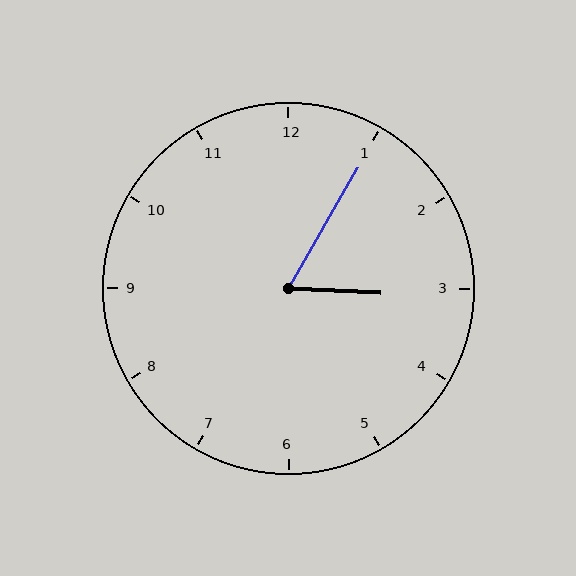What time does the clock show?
3:05.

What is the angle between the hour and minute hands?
Approximately 62 degrees.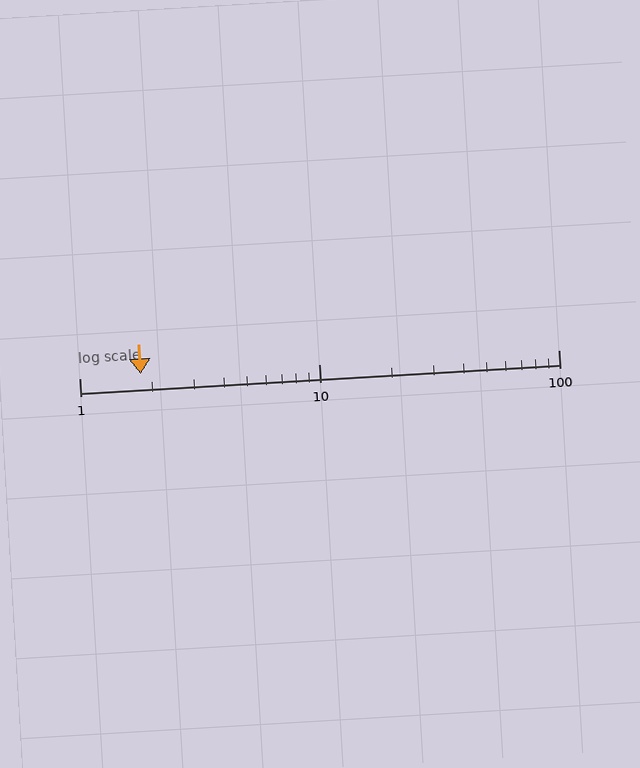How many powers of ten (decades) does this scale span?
The scale spans 2 decades, from 1 to 100.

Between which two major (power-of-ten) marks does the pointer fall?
The pointer is between 1 and 10.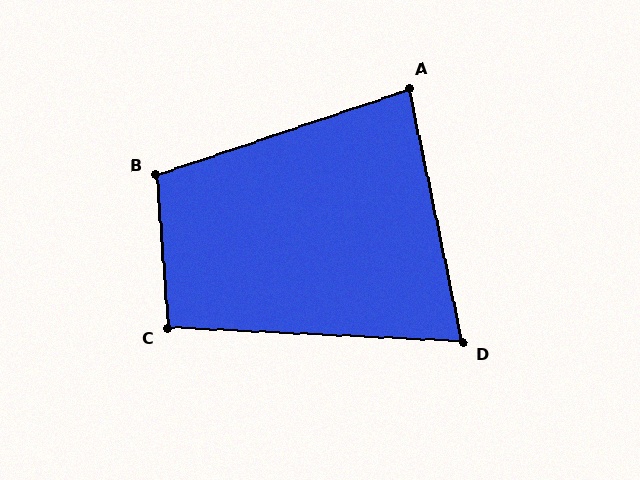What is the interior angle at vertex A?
Approximately 83 degrees (acute).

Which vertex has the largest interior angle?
B, at approximately 105 degrees.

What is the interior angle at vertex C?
Approximately 97 degrees (obtuse).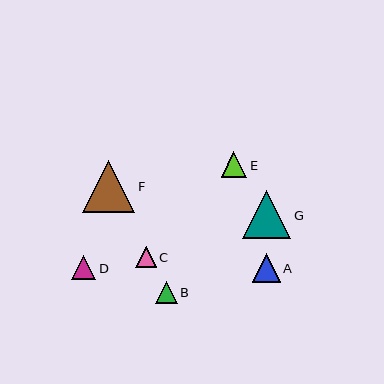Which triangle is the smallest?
Triangle C is the smallest with a size of approximately 21 pixels.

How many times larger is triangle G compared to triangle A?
Triangle G is approximately 1.7 times the size of triangle A.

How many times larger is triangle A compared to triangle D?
Triangle A is approximately 1.2 times the size of triangle D.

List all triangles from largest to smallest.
From largest to smallest: F, G, A, E, D, B, C.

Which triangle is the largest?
Triangle F is the largest with a size of approximately 52 pixels.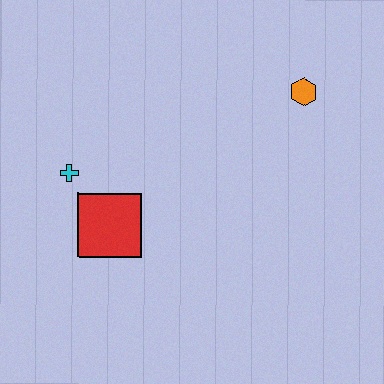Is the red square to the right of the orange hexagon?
No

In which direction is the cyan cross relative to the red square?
The cyan cross is above the red square.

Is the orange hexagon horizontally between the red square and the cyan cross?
No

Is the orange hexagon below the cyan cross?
No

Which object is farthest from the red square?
The orange hexagon is farthest from the red square.